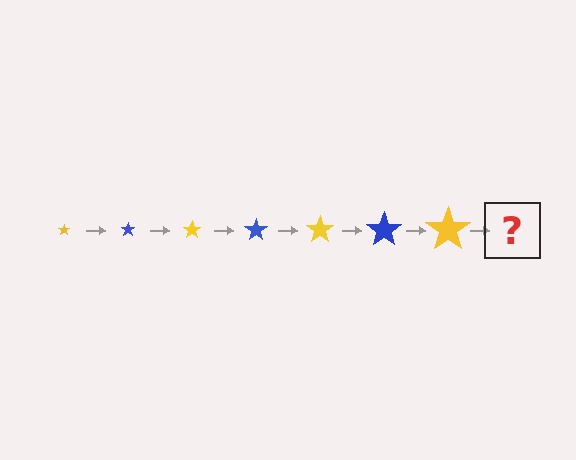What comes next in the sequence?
The next element should be a blue star, larger than the previous one.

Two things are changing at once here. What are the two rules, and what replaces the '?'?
The two rules are that the star grows larger each step and the color cycles through yellow and blue. The '?' should be a blue star, larger than the previous one.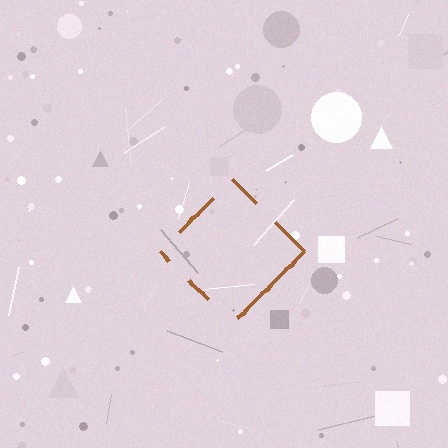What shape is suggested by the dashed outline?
The dashed outline suggests a diamond.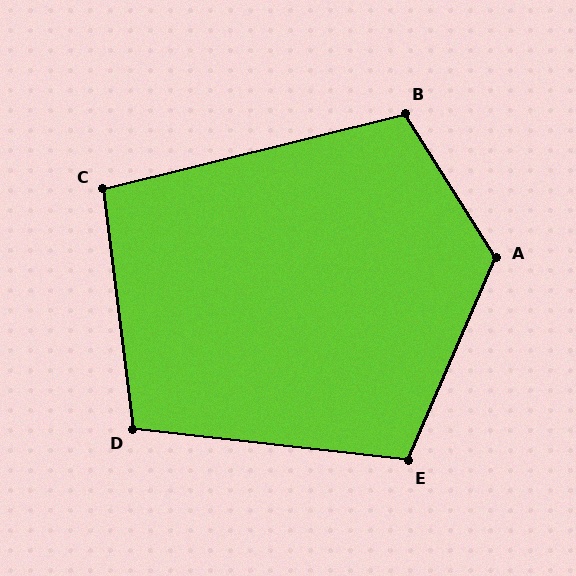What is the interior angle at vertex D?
Approximately 103 degrees (obtuse).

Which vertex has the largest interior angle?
A, at approximately 124 degrees.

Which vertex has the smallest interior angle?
C, at approximately 97 degrees.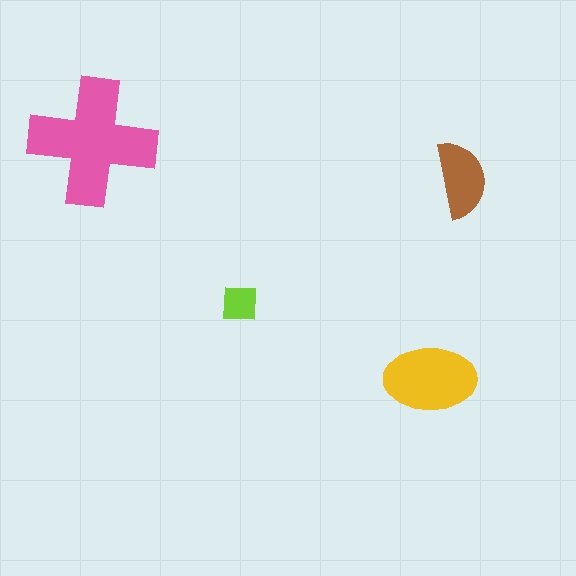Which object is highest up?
The pink cross is topmost.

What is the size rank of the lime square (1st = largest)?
4th.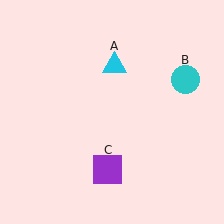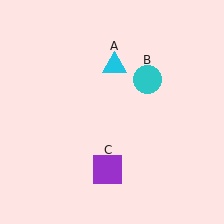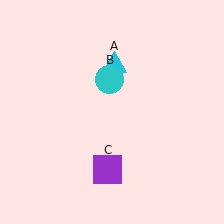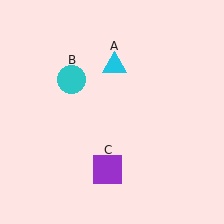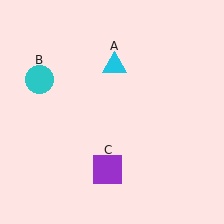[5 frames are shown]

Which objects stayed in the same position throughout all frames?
Cyan triangle (object A) and purple square (object C) remained stationary.